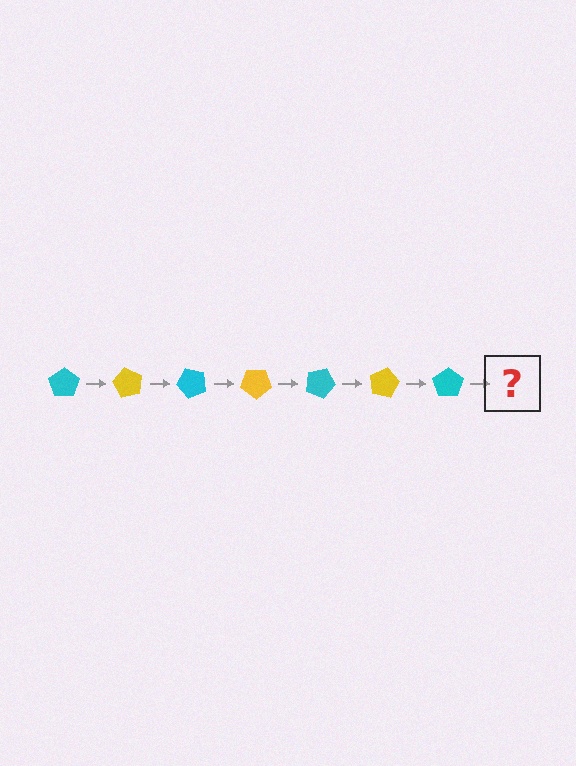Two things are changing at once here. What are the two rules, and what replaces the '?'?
The two rules are that it rotates 60 degrees each step and the color cycles through cyan and yellow. The '?' should be a yellow pentagon, rotated 420 degrees from the start.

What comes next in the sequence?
The next element should be a yellow pentagon, rotated 420 degrees from the start.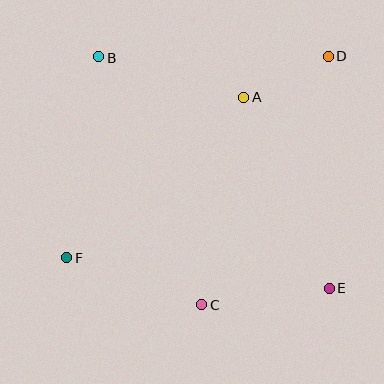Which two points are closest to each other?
Points A and D are closest to each other.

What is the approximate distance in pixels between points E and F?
The distance between E and F is approximately 265 pixels.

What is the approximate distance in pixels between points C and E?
The distance between C and E is approximately 129 pixels.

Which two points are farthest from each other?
Points D and F are farthest from each other.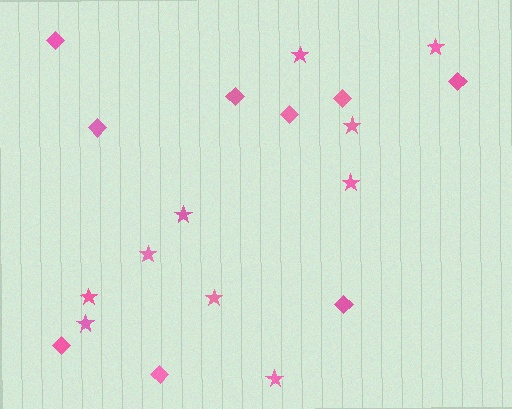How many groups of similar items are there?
There are 2 groups: one group of stars (10) and one group of diamonds (9).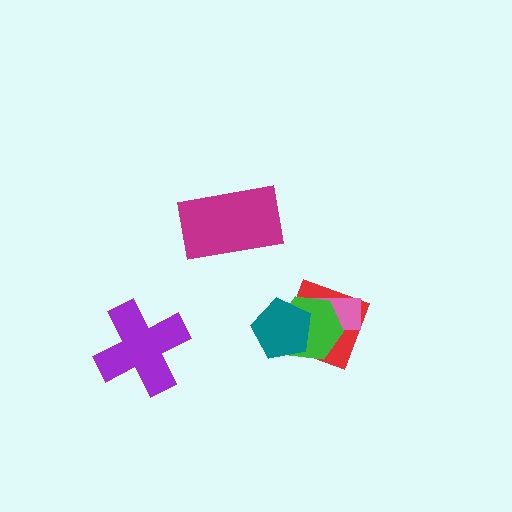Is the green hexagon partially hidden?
Yes, it is partially covered by another shape.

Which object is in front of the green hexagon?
The teal pentagon is in front of the green hexagon.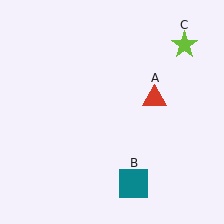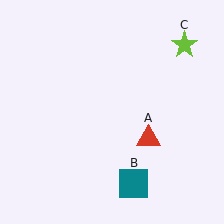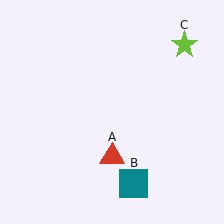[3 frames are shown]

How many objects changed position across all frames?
1 object changed position: red triangle (object A).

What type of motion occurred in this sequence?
The red triangle (object A) rotated clockwise around the center of the scene.